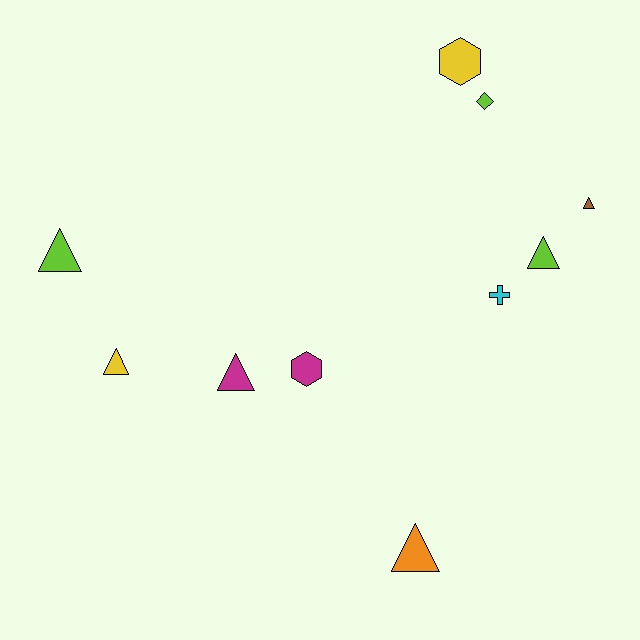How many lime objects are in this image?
There are 3 lime objects.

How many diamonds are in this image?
There is 1 diamond.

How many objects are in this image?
There are 10 objects.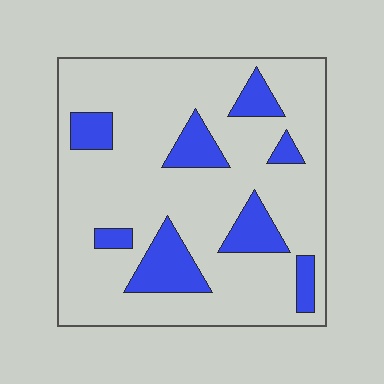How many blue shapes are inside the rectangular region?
8.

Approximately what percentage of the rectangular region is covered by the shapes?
Approximately 20%.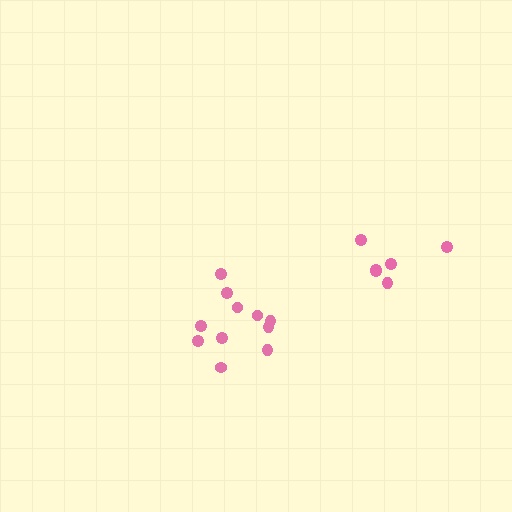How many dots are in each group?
Group 1: 6 dots, Group 2: 11 dots (17 total).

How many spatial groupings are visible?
There are 2 spatial groupings.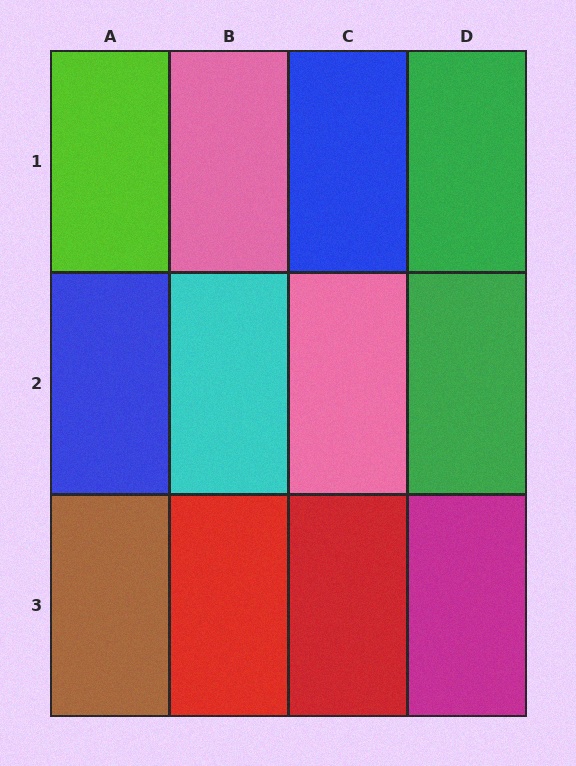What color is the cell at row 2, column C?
Pink.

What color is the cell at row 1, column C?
Blue.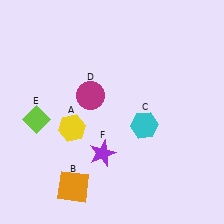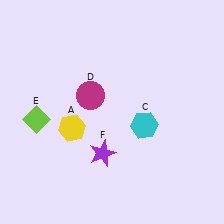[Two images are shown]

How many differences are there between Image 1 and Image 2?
There is 1 difference between the two images.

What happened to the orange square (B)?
The orange square (B) was removed in Image 2. It was in the bottom-left area of Image 1.